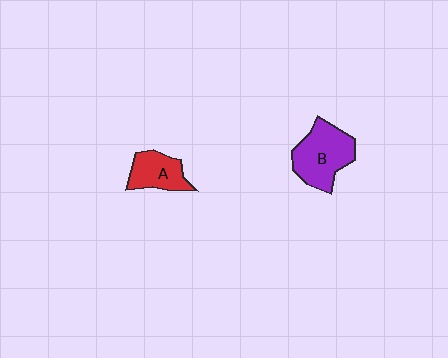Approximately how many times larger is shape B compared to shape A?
Approximately 1.6 times.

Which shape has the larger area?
Shape B (purple).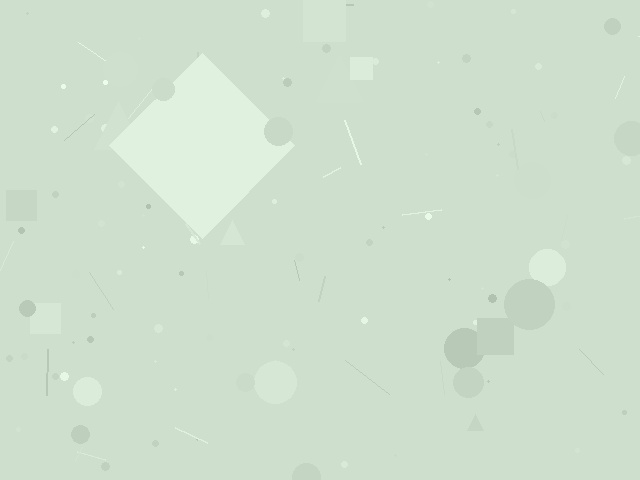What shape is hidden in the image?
A diamond is hidden in the image.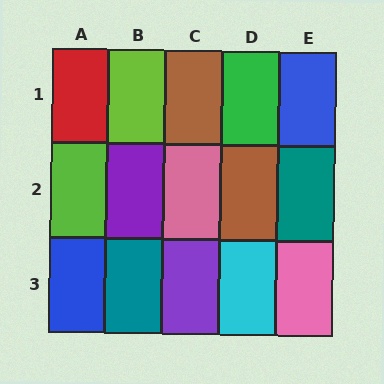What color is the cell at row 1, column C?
Brown.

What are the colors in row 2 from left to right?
Lime, purple, pink, brown, teal.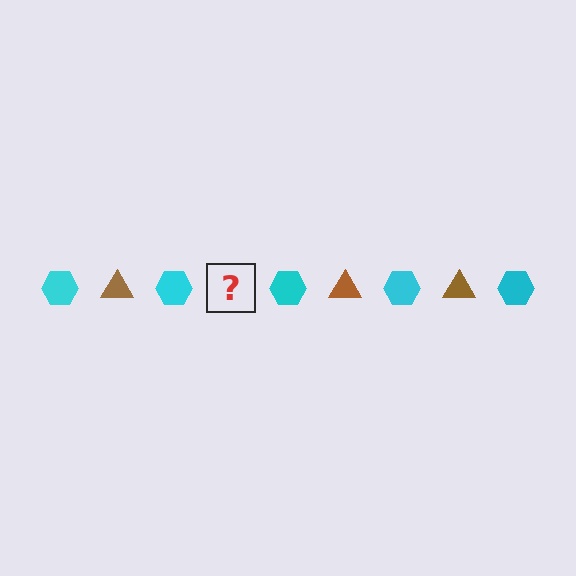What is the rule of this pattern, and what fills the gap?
The rule is that the pattern alternates between cyan hexagon and brown triangle. The gap should be filled with a brown triangle.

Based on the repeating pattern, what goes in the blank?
The blank should be a brown triangle.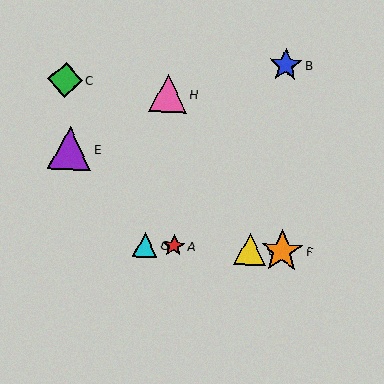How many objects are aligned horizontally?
4 objects (A, D, F, G) are aligned horizontally.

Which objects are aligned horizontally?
Objects A, D, F, G are aligned horizontally.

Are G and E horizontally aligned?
No, G is at y≈245 and E is at y≈148.